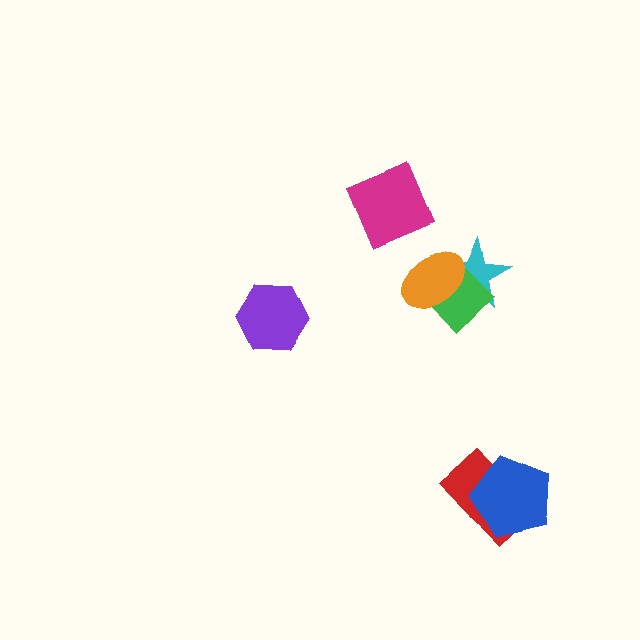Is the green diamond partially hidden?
Yes, it is partially covered by another shape.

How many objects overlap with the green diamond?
2 objects overlap with the green diamond.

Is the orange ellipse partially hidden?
No, no other shape covers it.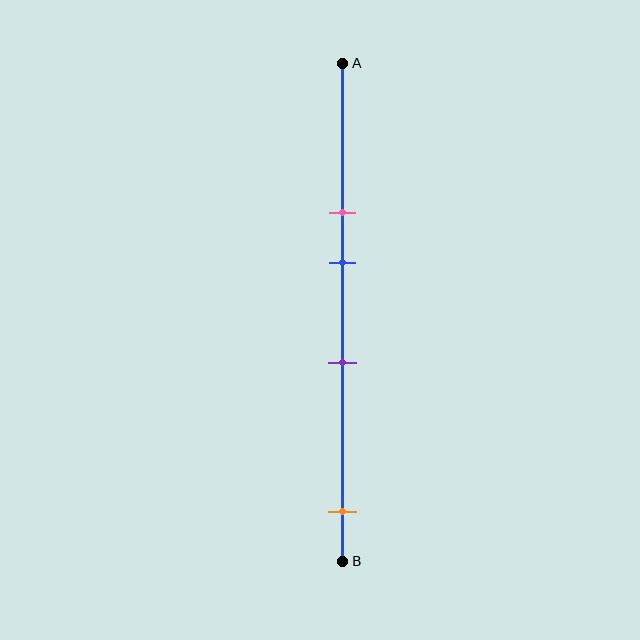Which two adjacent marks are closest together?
The pink and blue marks are the closest adjacent pair.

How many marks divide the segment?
There are 4 marks dividing the segment.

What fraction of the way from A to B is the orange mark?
The orange mark is approximately 90% (0.9) of the way from A to B.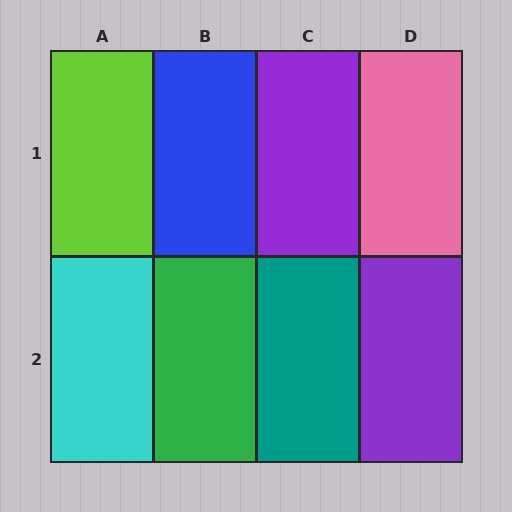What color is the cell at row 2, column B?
Green.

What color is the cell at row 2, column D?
Purple.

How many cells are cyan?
1 cell is cyan.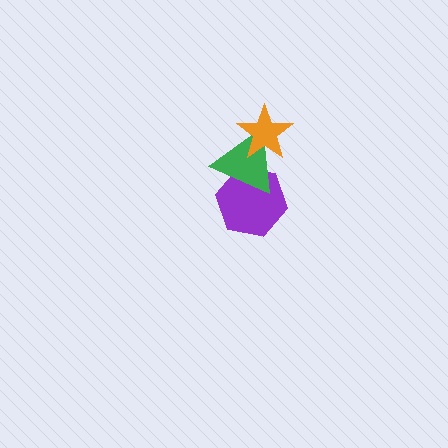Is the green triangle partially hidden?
Yes, it is partially covered by another shape.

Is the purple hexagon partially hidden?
Yes, it is partially covered by another shape.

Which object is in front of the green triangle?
The orange star is in front of the green triangle.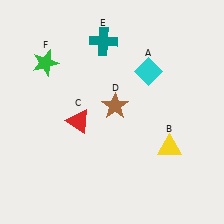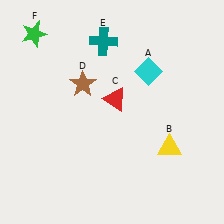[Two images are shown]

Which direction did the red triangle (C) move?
The red triangle (C) moved right.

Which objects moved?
The objects that moved are: the red triangle (C), the brown star (D), the green star (F).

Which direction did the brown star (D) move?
The brown star (D) moved left.